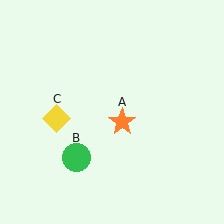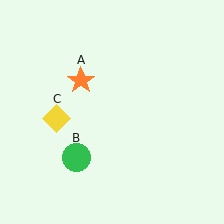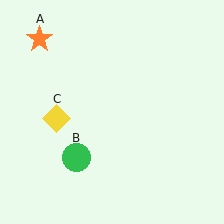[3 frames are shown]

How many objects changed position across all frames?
1 object changed position: orange star (object A).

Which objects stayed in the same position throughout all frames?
Green circle (object B) and yellow diamond (object C) remained stationary.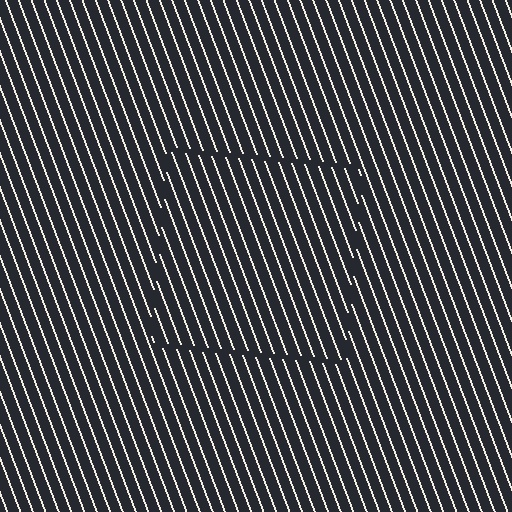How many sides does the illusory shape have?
4 sides — the line-ends trace a square.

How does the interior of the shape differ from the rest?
The interior of the shape contains the same grating, shifted by half a period — the contour is defined by the phase discontinuity where line-ends from the inner and outer gratings abut.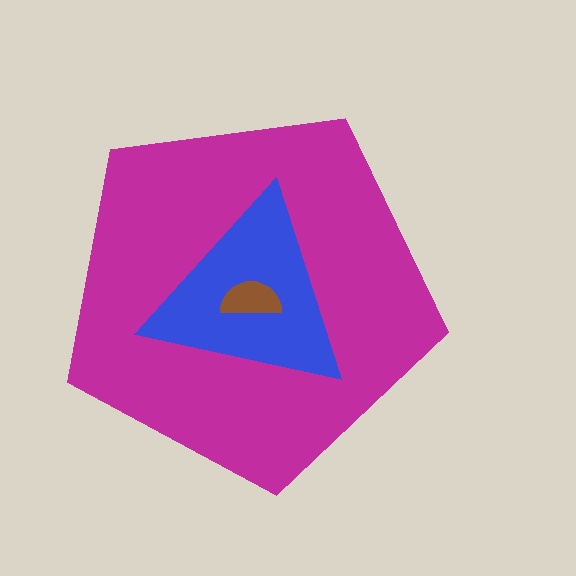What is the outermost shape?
The magenta pentagon.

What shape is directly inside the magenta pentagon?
The blue triangle.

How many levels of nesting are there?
3.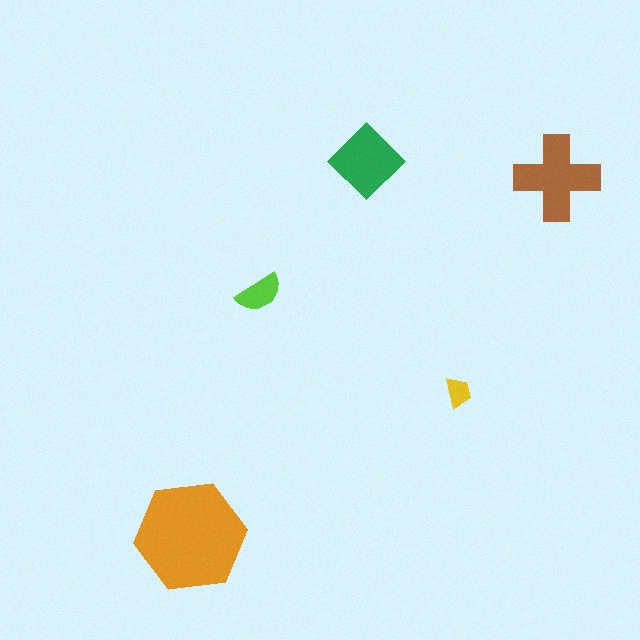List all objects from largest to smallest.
The orange hexagon, the brown cross, the green diamond, the lime semicircle, the yellow trapezoid.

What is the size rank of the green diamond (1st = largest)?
3rd.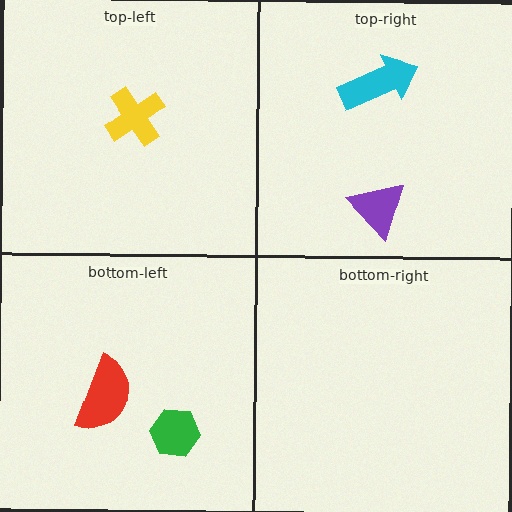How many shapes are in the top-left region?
1.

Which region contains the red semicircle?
The bottom-left region.